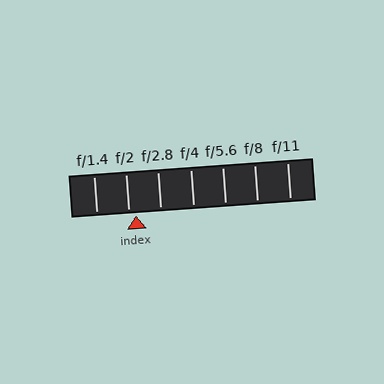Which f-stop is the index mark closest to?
The index mark is closest to f/2.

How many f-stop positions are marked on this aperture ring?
There are 7 f-stop positions marked.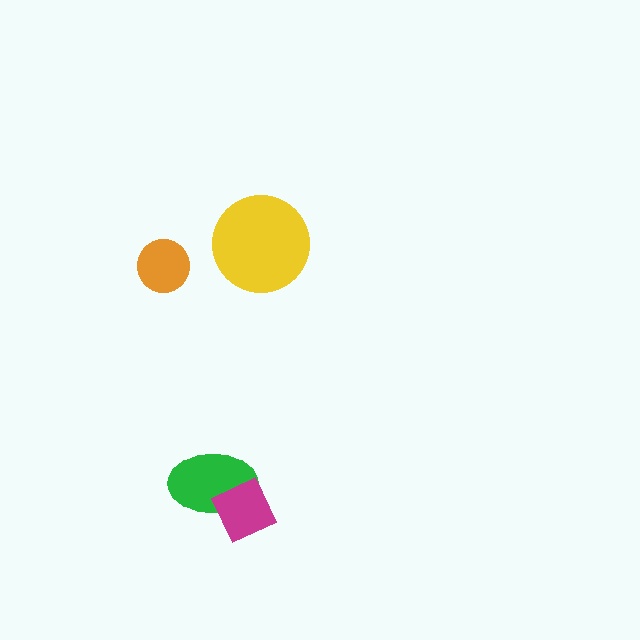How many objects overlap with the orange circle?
0 objects overlap with the orange circle.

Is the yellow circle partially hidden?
No, no other shape covers it.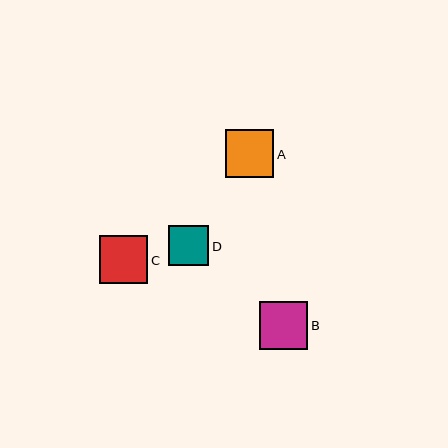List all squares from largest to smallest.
From largest to smallest: A, C, B, D.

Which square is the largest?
Square A is the largest with a size of approximately 49 pixels.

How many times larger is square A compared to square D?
Square A is approximately 1.2 times the size of square D.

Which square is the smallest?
Square D is the smallest with a size of approximately 40 pixels.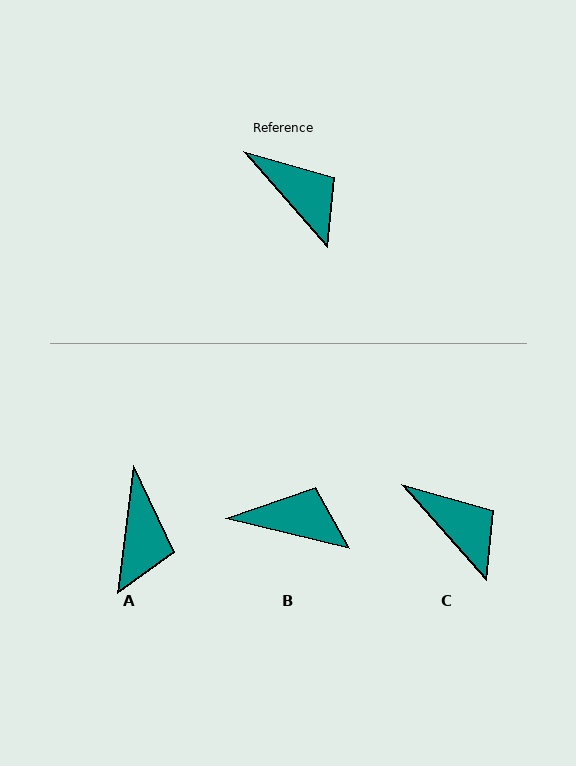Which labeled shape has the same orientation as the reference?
C.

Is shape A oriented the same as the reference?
No, it is off by about 48 degrees.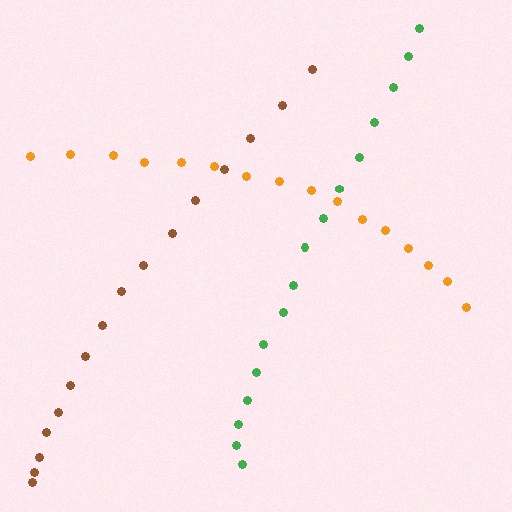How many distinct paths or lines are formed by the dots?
There are 3 distinct paths.